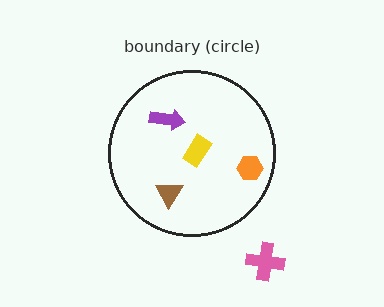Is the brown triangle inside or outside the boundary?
Inside.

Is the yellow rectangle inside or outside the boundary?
Inside.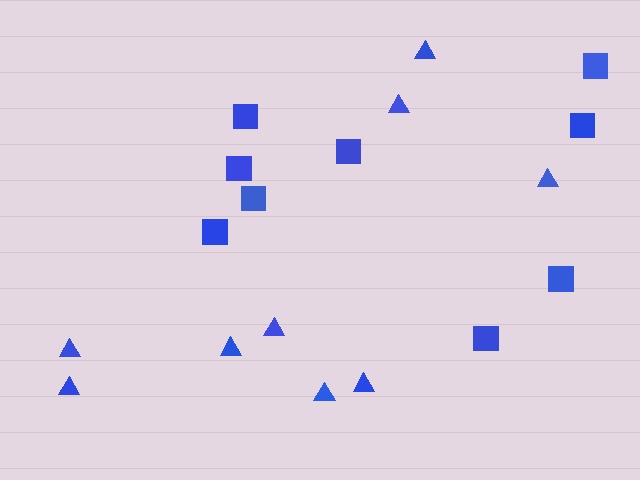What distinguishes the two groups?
There are 2 groups: one group of triangles (9) and one group of squares (9).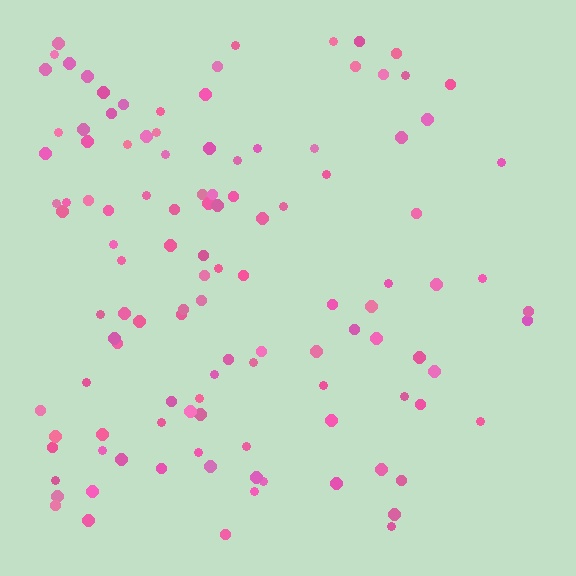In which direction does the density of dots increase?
From right to left, with the left side densest.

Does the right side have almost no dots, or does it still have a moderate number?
Still a moderate number, just noticeably fewer than the left.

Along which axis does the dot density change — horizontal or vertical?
Horizontal.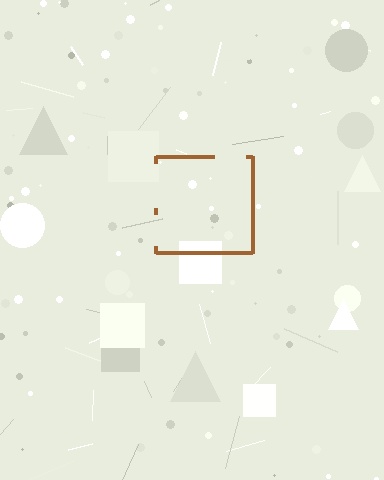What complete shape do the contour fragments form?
The contour fragments form a square.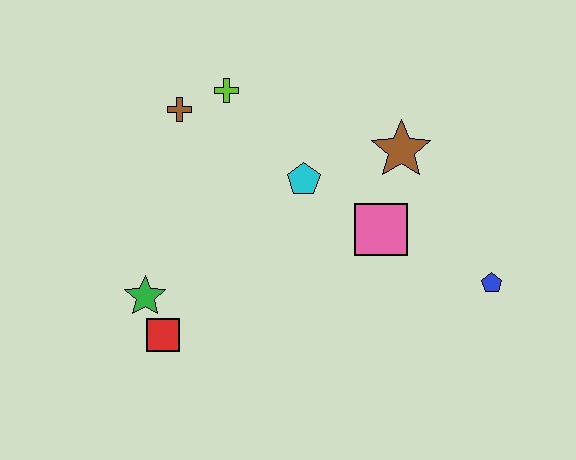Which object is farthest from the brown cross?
The blue pentagon is farthest from the brown cross.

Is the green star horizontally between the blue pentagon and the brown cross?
No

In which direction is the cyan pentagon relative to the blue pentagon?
The cyan pentagon is to the left of the blue pentagon.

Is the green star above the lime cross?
No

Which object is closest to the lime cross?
The brown cross is closest to the lime cross.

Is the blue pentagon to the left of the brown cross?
No